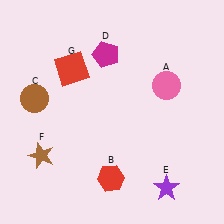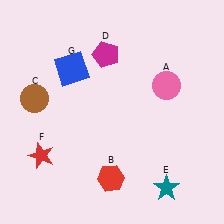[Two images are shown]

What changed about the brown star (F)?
In Image 1, F is brown. In Image 2, it changed to red.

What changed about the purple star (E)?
In Image 1, E is purple. In Image 2, it changed to teal.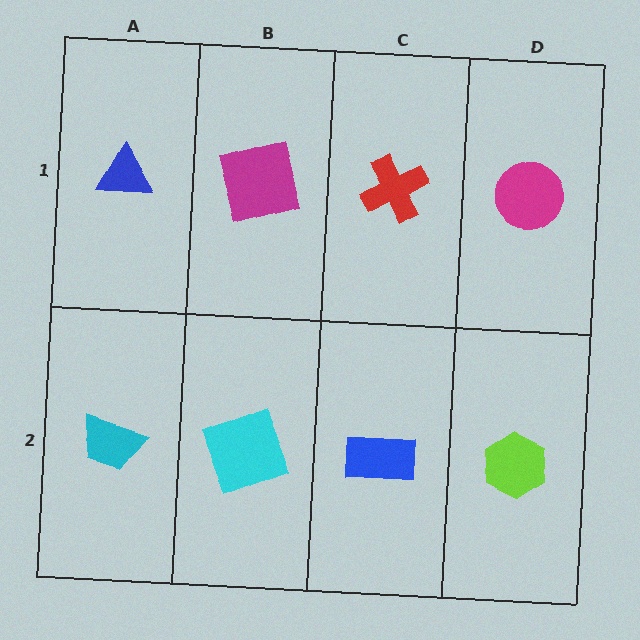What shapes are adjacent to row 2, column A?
A blue triangle (row 1, column A), a cyan square (row 2, column B).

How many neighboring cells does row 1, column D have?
2.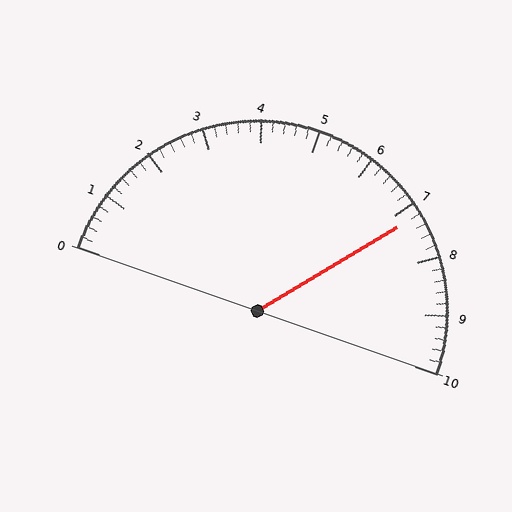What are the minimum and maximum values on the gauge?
The gauge ranges from 0 to 10.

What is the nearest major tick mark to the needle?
The nearest major tick mark is 7.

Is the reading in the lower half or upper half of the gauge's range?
The reading is in the upper half of the range (0 to 10).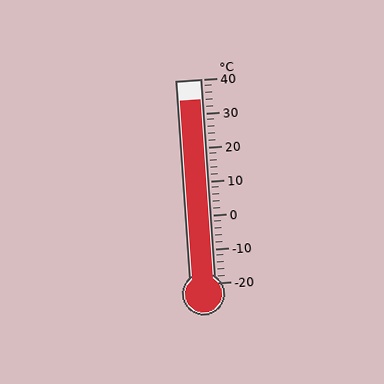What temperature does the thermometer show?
The thermometer shows approximately 34°C.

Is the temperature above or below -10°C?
The temperature is above -10°C.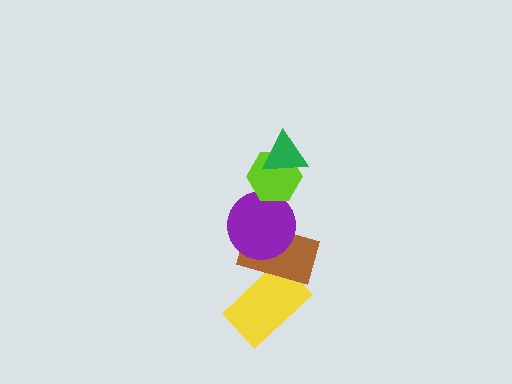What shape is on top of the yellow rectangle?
The brown rectangle is on top of the yellow rectangle.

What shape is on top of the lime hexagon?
The green triangle is on top of the lime hexagon.